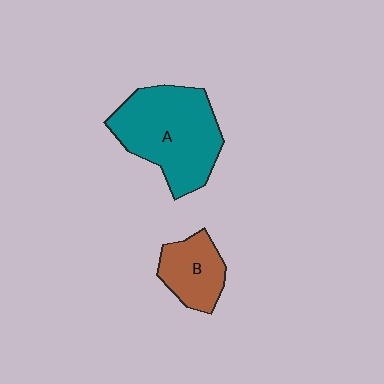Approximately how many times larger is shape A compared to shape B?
Approximately 2.1 times.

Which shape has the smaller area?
Shape B (brown).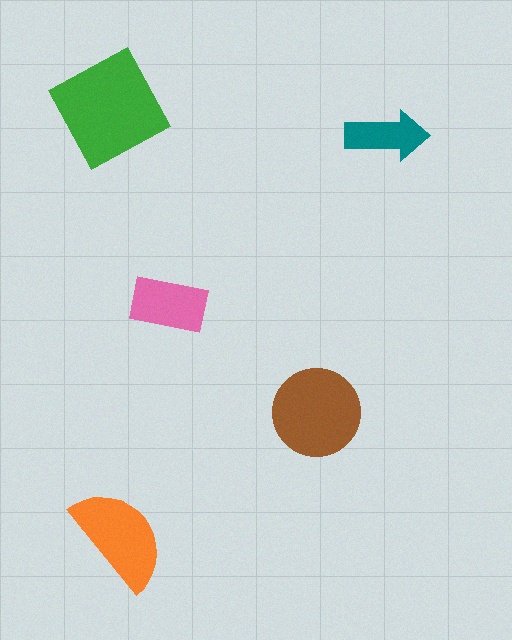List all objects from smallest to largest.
The teal arrow, the pink rectangle, the orange semicircle, the brown circle, the green diamond.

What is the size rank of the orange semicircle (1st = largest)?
3rd.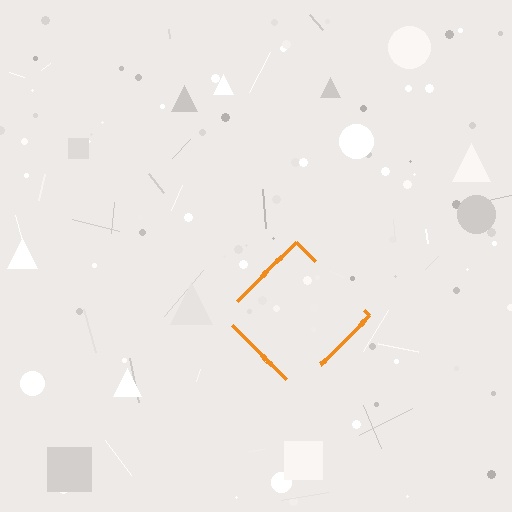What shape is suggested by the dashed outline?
The dashed outline suggests a diamond.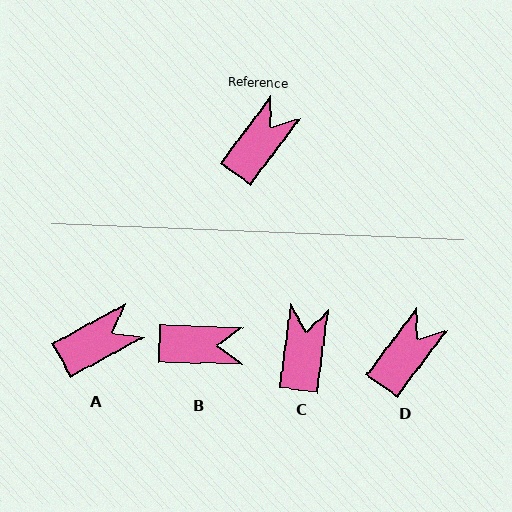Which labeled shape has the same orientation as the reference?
D.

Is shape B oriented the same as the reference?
No, it is off by about 54 degrees.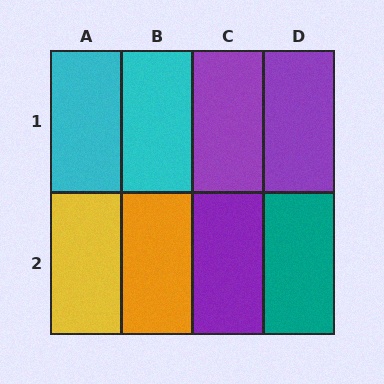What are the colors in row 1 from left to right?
Cyan, cyan, purple, purple.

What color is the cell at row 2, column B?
Orange.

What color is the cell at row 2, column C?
Purple.